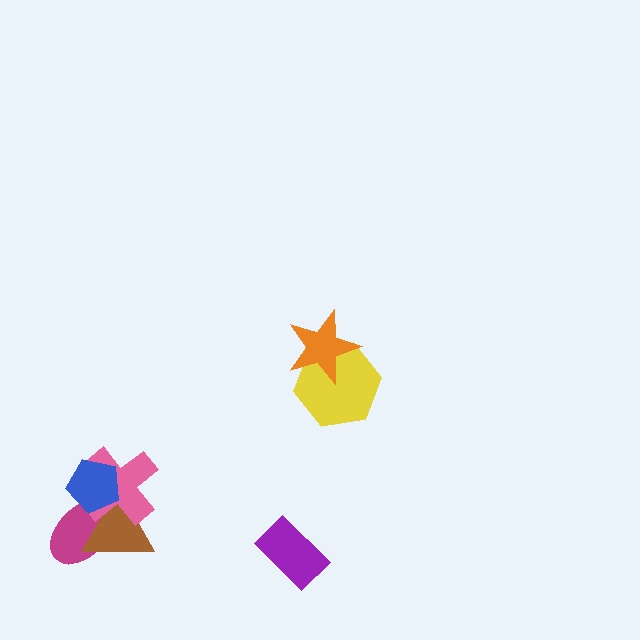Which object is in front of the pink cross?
The blue pentagon is in front of the pink cross.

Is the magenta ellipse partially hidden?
Yes, it is partially covered by another shape.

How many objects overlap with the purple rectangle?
0 objects overlap with the purple rectangle.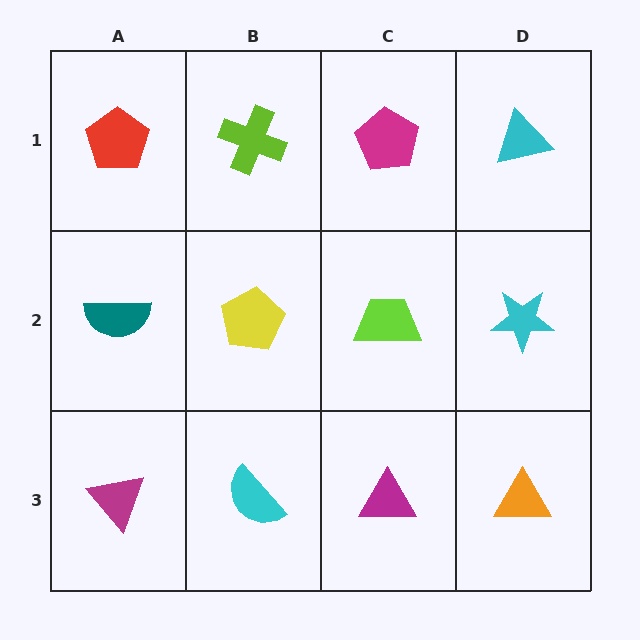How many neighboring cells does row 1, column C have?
3.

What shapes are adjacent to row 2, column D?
A cyan triangle (row 1, column D), an orange triangle (row 3, column D), a lime trapezoid (row 2, column C).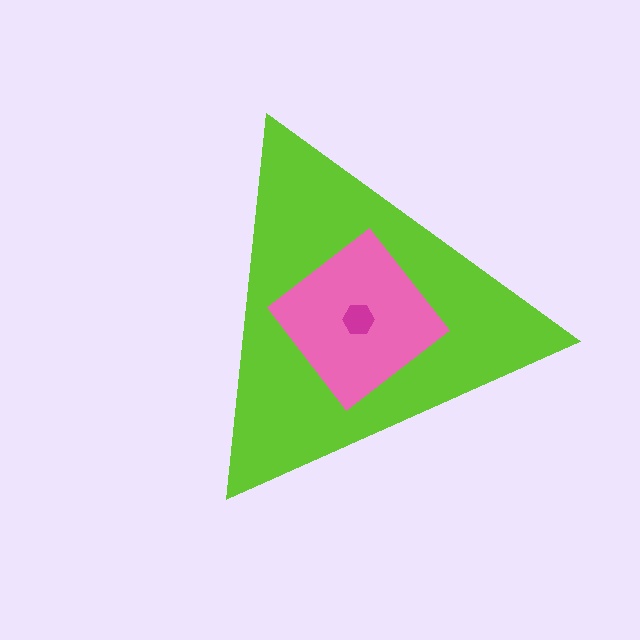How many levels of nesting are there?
3.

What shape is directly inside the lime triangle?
The pink diamond.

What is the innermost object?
The magenta hexagon.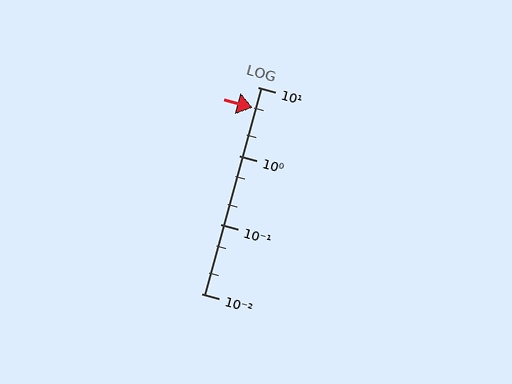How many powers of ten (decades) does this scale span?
The scale spans 3 decades, from 0.01 to 10.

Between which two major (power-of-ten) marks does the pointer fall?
The pointer is between 1 and 10.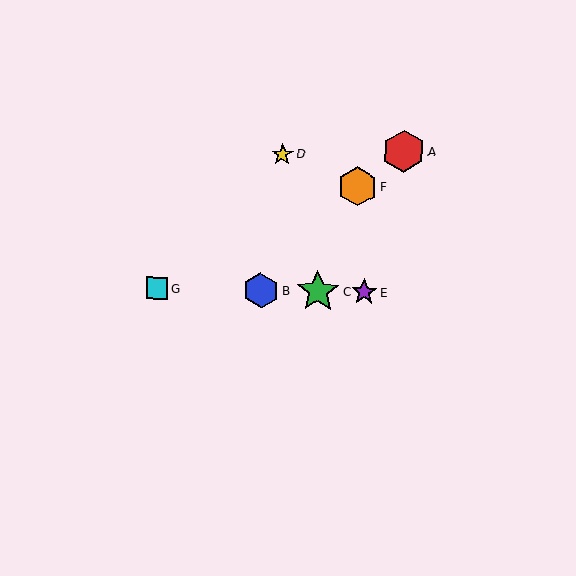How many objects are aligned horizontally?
4 objects (B, C, E, G) are aligned horizontally.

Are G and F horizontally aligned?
No, G is at y≈288 and F is at y≈187.